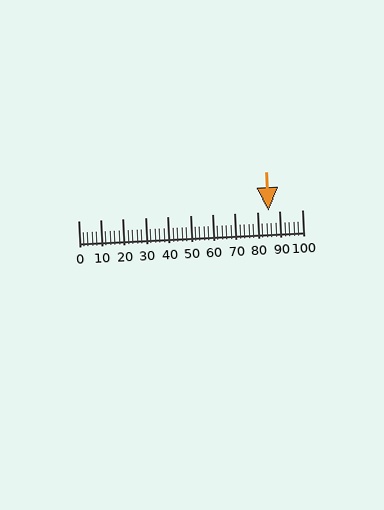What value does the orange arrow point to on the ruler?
The orange arrow points to approximately 85.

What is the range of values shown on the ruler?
The ruler shows values from 0 to 100.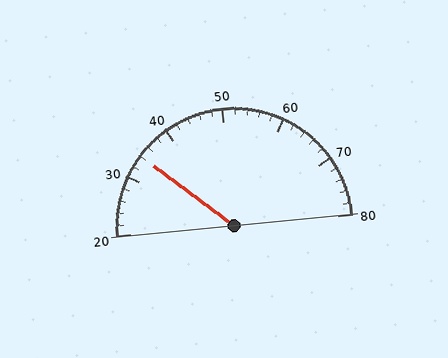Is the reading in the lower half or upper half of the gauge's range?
The reading is in the lower half of the range (20 to 80).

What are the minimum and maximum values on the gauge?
The gauge ranges from 20 to 80.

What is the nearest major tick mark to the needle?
The nearest major tick mark is 30.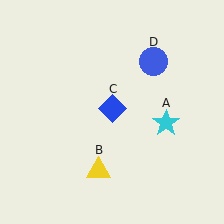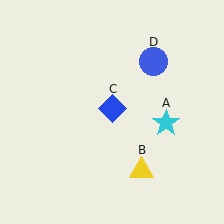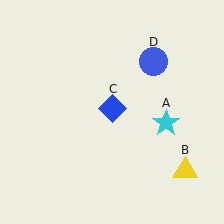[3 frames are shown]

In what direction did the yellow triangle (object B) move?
The yellow triangle (object B) moved right.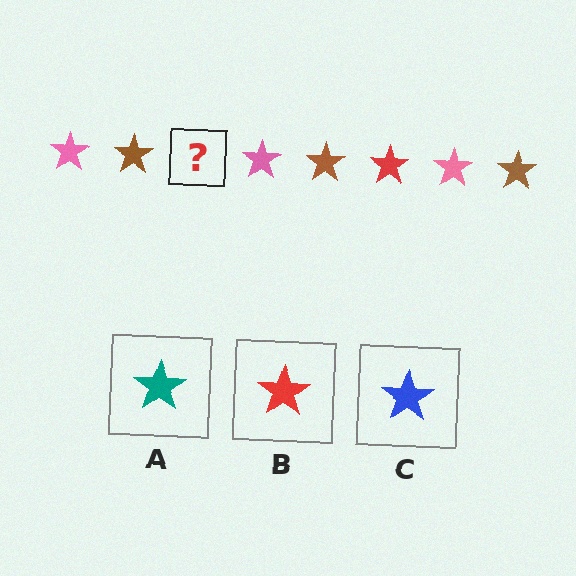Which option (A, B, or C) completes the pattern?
B.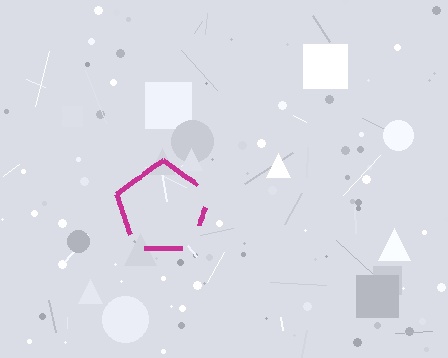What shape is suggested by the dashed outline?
The dashed outline suggests a pentagon.